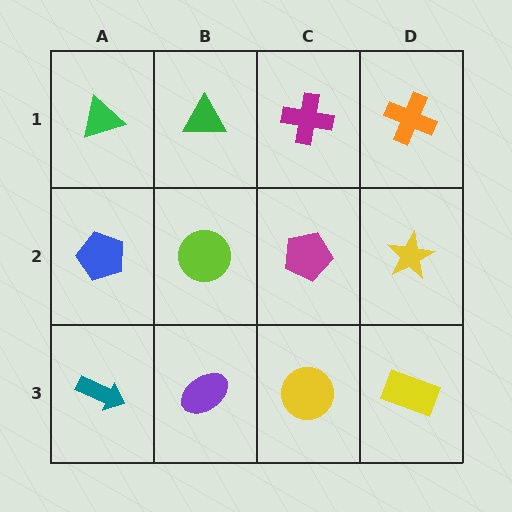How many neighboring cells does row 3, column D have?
2.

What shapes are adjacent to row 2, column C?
A magenta cross (row 1, column C), a yellow circle (row 3, column C), a lime circle (row 2, column B), a yellow star (row 2, column D).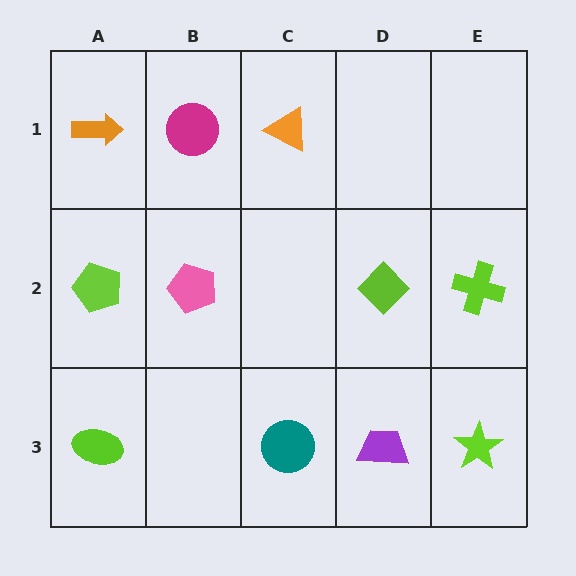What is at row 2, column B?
A pink pentagon.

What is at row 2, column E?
A lime cross.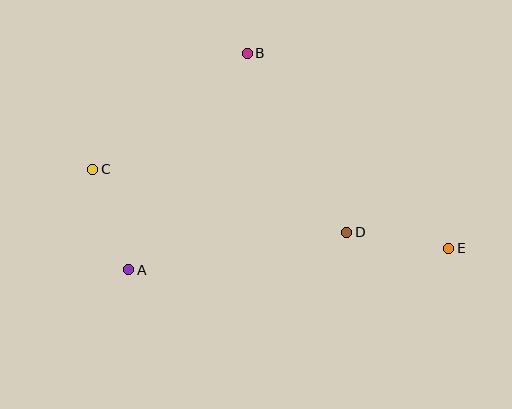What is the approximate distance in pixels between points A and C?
The distance between A and C is approximately 107 pixels.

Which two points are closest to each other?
Points D and E are closest to each other.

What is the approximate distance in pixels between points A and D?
The distance between A and D is approximately 221 pixels.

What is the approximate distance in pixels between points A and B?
The distance between A and B is approximately 247 pixels.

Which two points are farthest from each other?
Points C and E are farthest from each other.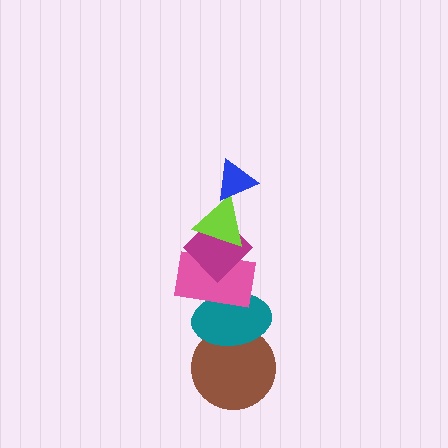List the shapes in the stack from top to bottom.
From top to bottom: the blue triangle, the lime triangle, the magenta diamond, the pink rectangle, the teal ellipse, the brown circle.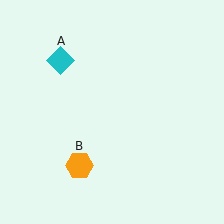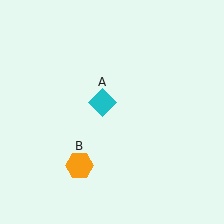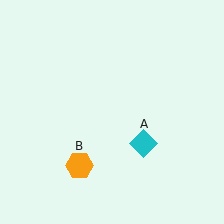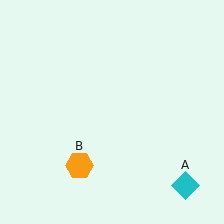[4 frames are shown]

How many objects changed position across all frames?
1 object changed position: cyan diamond (object A).